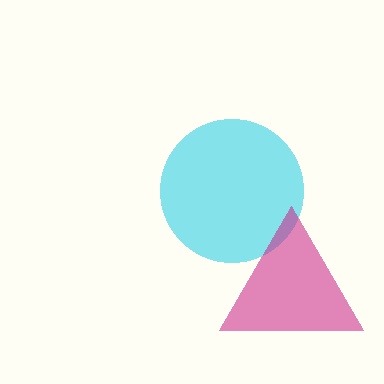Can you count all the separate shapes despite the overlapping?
Yes, there are 2 separate shapes.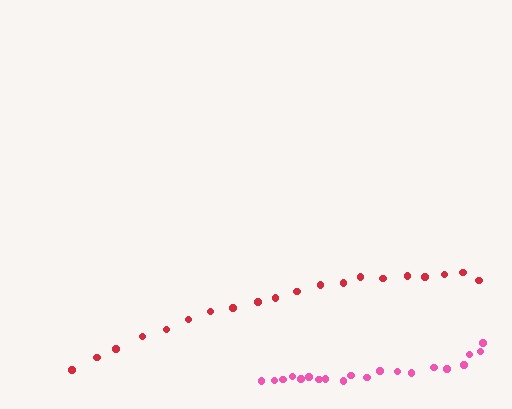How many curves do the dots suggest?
There are 2 distinct paths.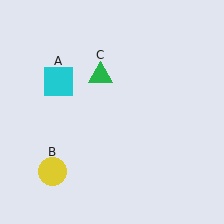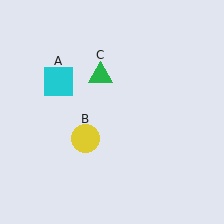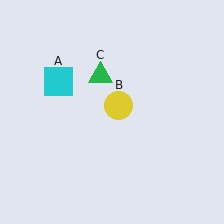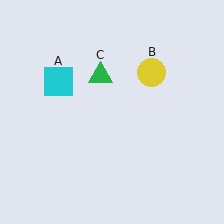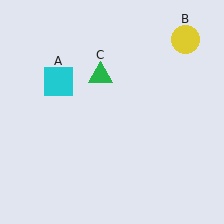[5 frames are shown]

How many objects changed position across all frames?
1 object changed position: yellow circle (object B).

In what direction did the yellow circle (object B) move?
The yellow circle (object B) moved up and to the right.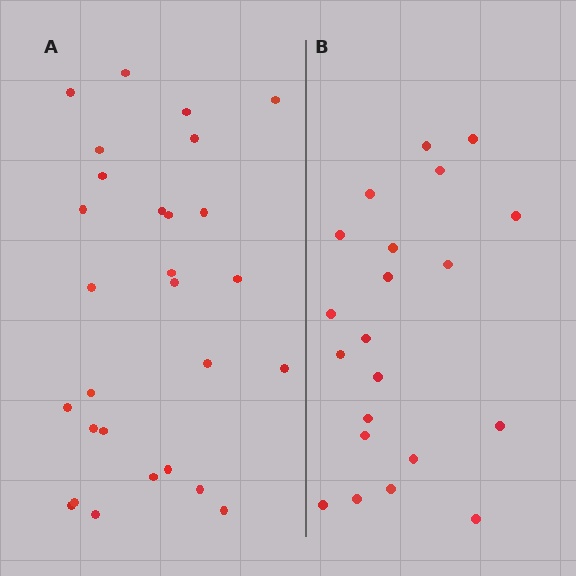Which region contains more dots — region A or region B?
Region A (the left region) has more dots.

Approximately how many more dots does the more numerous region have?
Region A has roughly 8 or so more dots than region B.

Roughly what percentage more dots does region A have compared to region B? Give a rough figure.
About 35% more.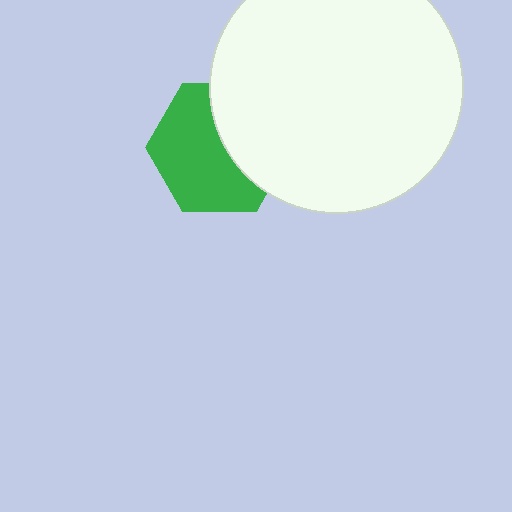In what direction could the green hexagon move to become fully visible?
The green hexagon could move left. That would shift it out from behind the white circle entirely.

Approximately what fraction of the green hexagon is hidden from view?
Roughly 40% of the green hexagon is hidden behind the white circle.